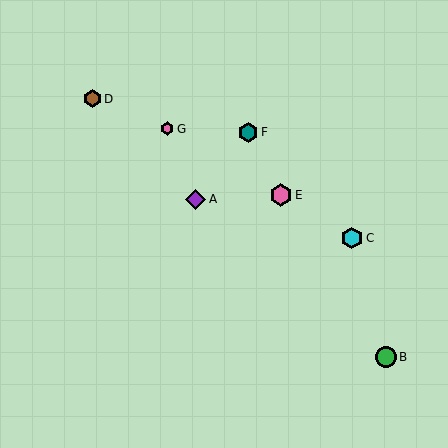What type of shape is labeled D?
Shape D is a brown hexagon.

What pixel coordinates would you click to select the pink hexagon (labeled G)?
Click at (167, 129) to select the pink hexagon G.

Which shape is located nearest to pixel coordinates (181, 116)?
The pink hexagon (labeled G) at (167, 129) is nearest to that location.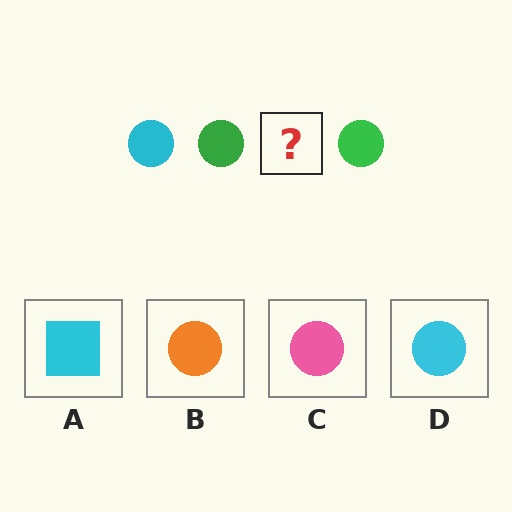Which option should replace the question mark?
Option D.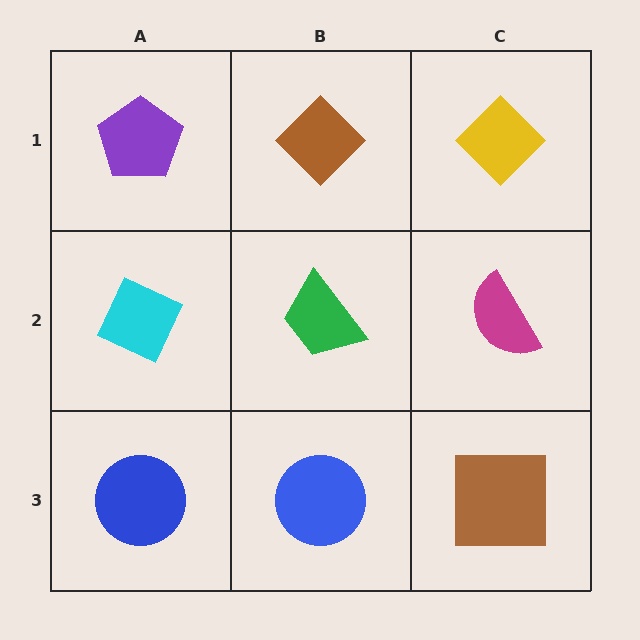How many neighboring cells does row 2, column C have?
3.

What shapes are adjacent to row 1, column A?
A cyan diamond (row 2, column A), a brown diamond (row 1, column B).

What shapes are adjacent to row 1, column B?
A green trapezoid (row 2, column B), a purple pentagon (row 1, column A), a yellow diamond (row 1, column C).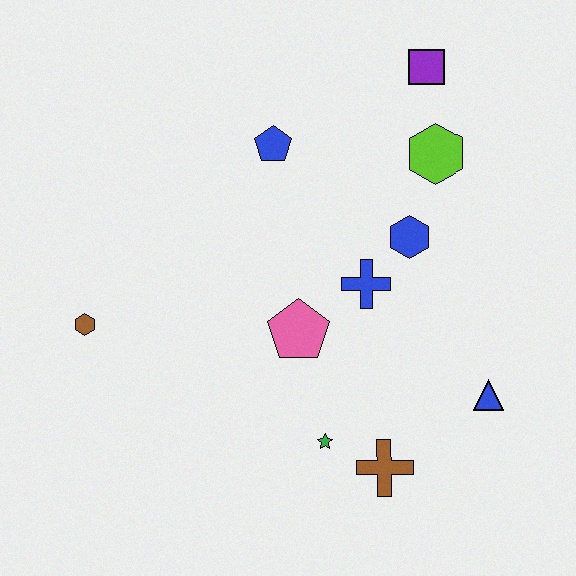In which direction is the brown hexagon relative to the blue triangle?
The brown hexagon is to the left of the blue triangle.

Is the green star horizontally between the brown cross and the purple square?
No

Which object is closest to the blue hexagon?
The blue cross is closest to the blue hexagon.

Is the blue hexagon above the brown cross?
Yes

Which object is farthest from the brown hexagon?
The purple square is farthest from the brown hexagon.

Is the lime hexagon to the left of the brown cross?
No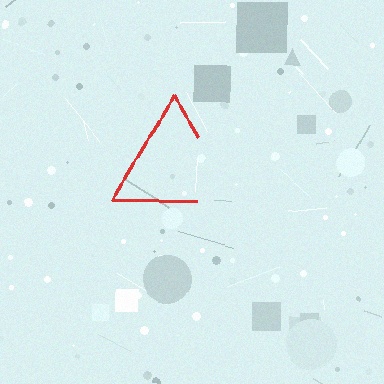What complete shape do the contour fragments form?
The contour fragments form a triangle.